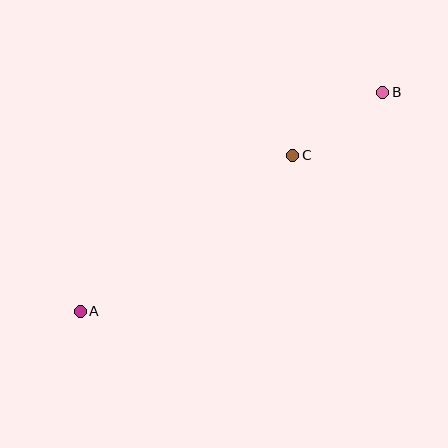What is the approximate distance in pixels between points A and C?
The distance between A and C is approximately 264 pixels.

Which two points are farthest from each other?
Points A and B are farthest from each other.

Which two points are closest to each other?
Points B and C are closest to each other.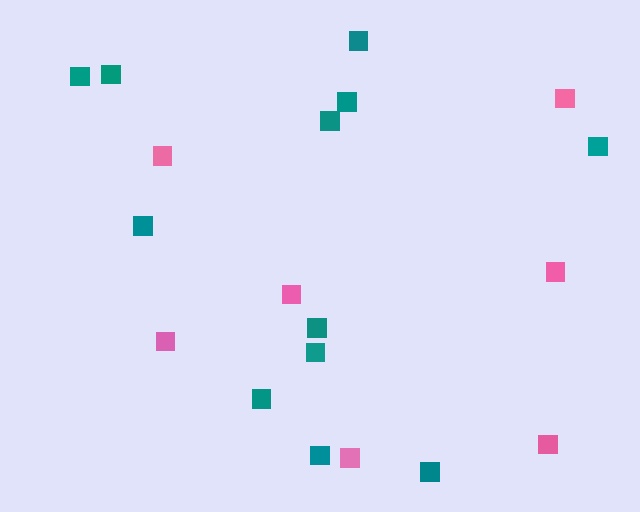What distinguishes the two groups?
There are 2 groups: one group of teal squares (12) and one group of pink squares (7).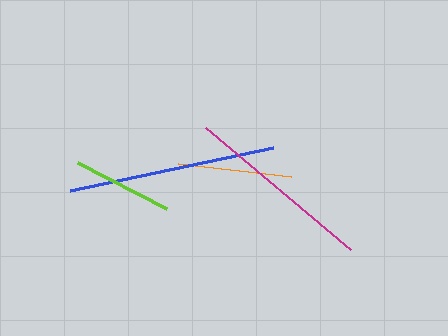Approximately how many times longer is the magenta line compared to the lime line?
The magenta line is approximately 1.9 times the length of the lime line.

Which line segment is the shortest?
The lime line is the shortest at approximately 100 pixels.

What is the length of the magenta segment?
The magenta segment is approximately 189 pixels long.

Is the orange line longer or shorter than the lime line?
The orange line is longer than the lime line.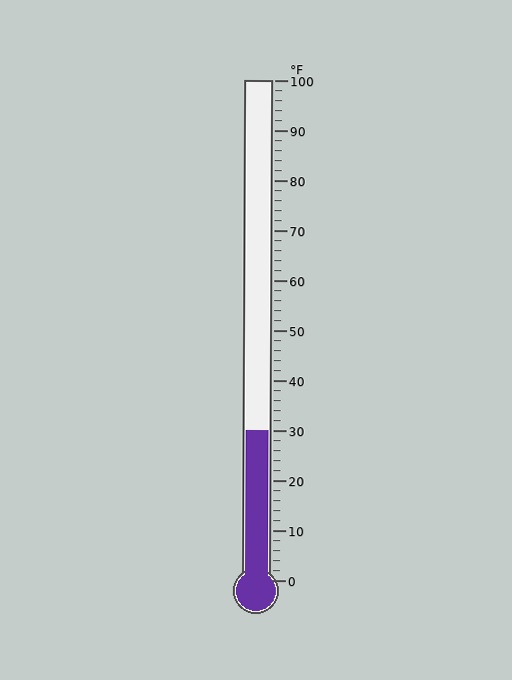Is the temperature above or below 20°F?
The temperature is above 20°F.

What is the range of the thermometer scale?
The thermometer scale ranges from 0°F to 100°F.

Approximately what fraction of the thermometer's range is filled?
The thermometer is filled to approximately 30% of its range.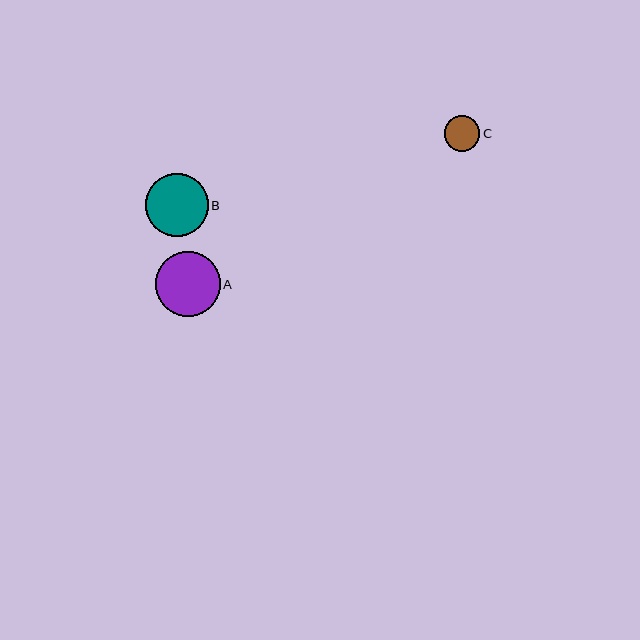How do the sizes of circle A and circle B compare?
Circle A and circle B are approximately the same size.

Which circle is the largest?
Circle A is the largest with a size of approximately 65 pixels.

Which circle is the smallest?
Circle C is the smallest with a size of approximately 36 pixels.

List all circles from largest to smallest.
From largest to smallest: A, B, C.